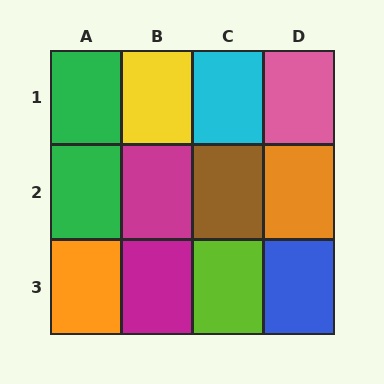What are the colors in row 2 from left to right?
Green, magenta, brown, orange.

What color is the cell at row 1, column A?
Green.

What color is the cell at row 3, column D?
Blue.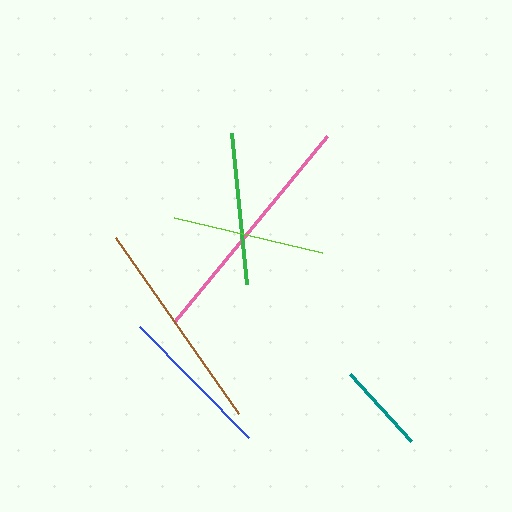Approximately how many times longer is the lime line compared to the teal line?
The lime line is approximately 1.7 times the length of the teal line.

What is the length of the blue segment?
The blue segment is approximately 155 pixels long.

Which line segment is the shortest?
The teal line is the shortest at approximately 91 pixels.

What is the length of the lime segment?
The lime segment is approximately 152 pixels long.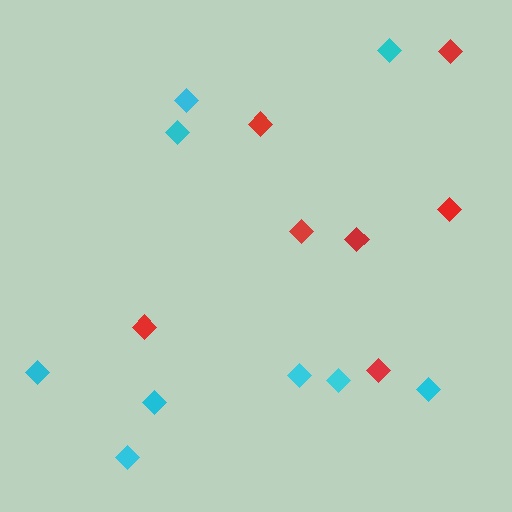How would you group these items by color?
There are 2 groups: one group of red diamonds (7) and one group of cyan diamonds (9).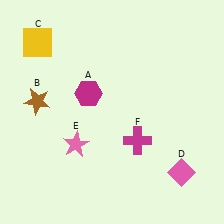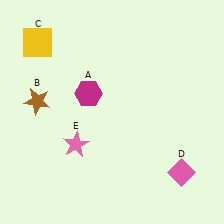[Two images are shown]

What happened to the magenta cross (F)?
The magenta cross (F) was removed in Image 2. It was in the bottom-right area of Image 1.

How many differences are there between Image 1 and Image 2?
There is 1 difference between the two images.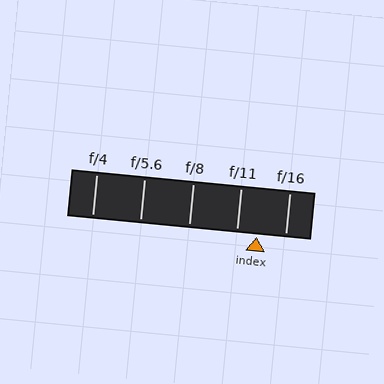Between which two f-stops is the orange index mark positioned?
The index mark is between f/11 and f/16.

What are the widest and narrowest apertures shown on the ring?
The widest aperture shown is f/4 and the narrowest is f/16.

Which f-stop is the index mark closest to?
The index mark is closest to f/11.